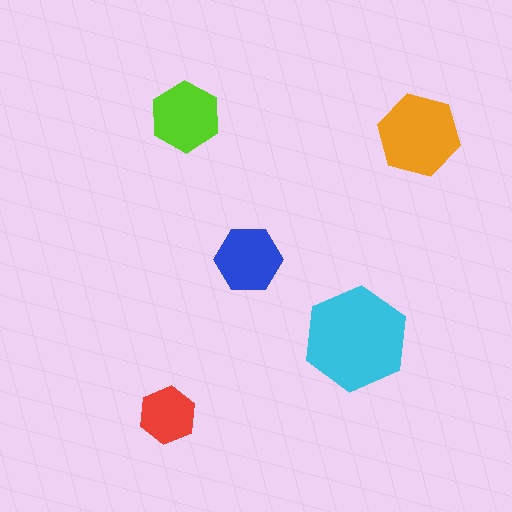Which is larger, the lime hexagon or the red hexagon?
The lime one.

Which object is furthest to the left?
The red hexagon is leftmost.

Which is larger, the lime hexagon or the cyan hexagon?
The cyan one.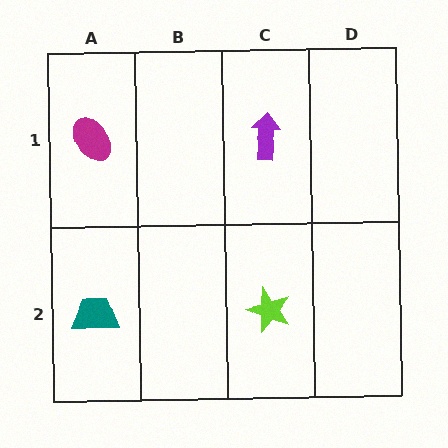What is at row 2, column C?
A lime star.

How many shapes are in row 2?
2 shapes.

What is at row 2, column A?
A teal trapezoid.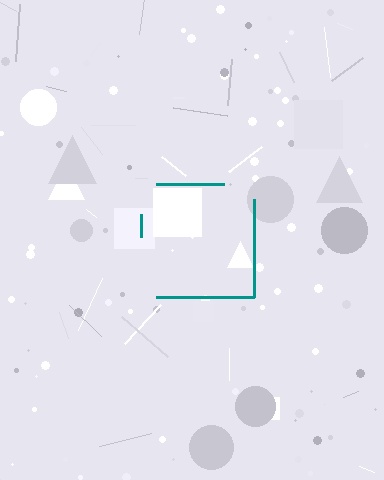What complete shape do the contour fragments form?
The contour fragments form a square.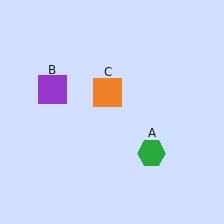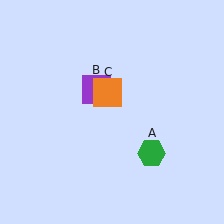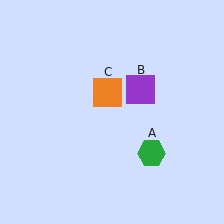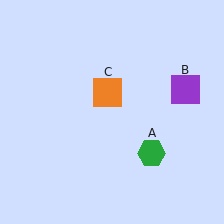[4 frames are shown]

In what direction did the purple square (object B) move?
The purple square (object B) moved right.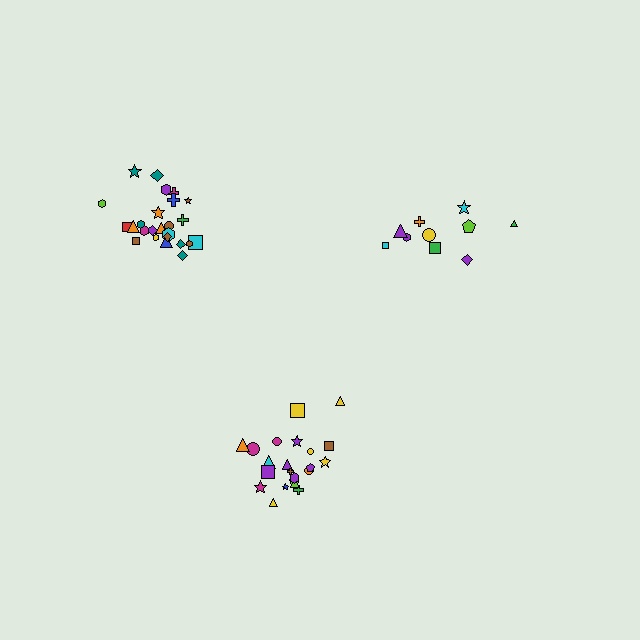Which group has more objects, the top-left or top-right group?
The top-left group.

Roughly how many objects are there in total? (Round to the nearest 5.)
Roughly 55 objects in total.